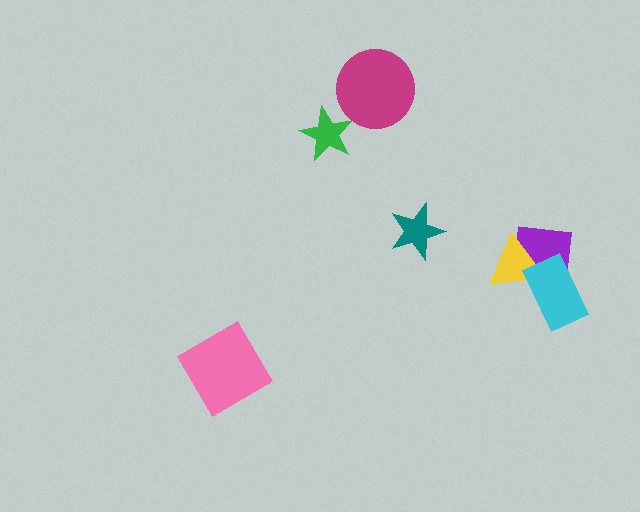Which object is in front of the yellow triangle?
The cyan rectangle is in front of the yellow triangle.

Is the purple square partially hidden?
Yes, it is partially covered by another shape.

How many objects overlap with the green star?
0 objects overlap with the green star.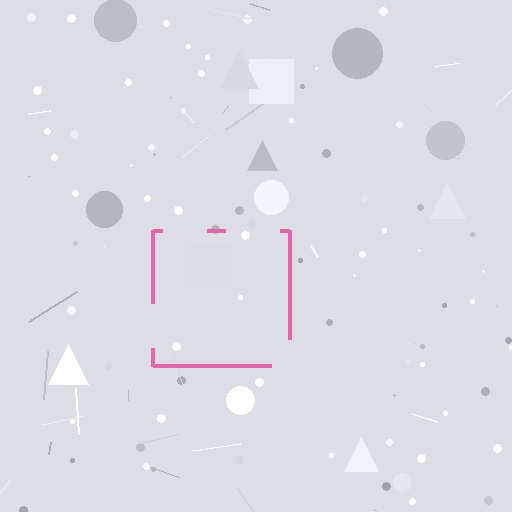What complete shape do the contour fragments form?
The contour fragments form a square.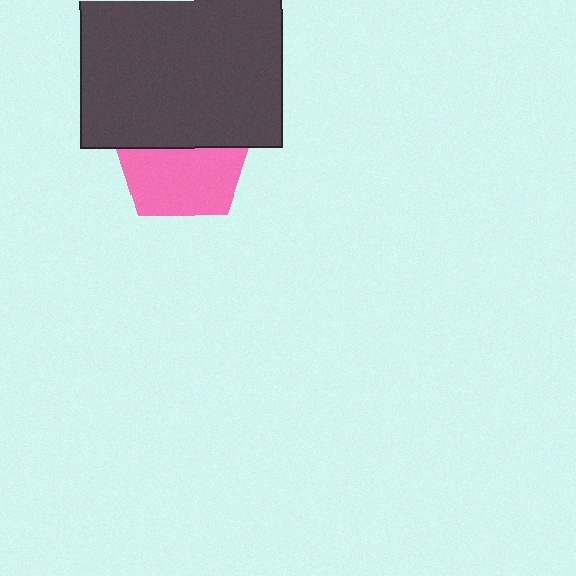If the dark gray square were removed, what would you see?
You would see the complete pink pentagon.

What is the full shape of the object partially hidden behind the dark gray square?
The partially hidden object is a pink pentagon.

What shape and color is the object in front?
The object in front is a dark gray square.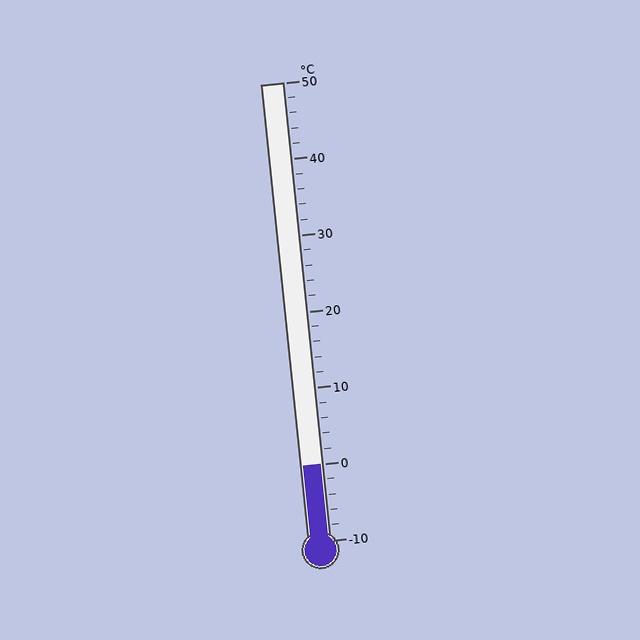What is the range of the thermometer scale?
The thermometer scale ranges from -10°C to 50°C.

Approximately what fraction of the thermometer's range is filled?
The thermometer is filled to approximately 15% of its range.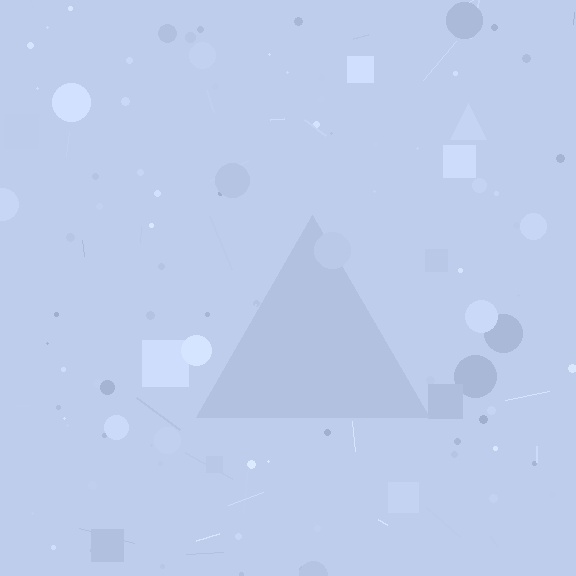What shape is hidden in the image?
A triangle is hidden in the image.